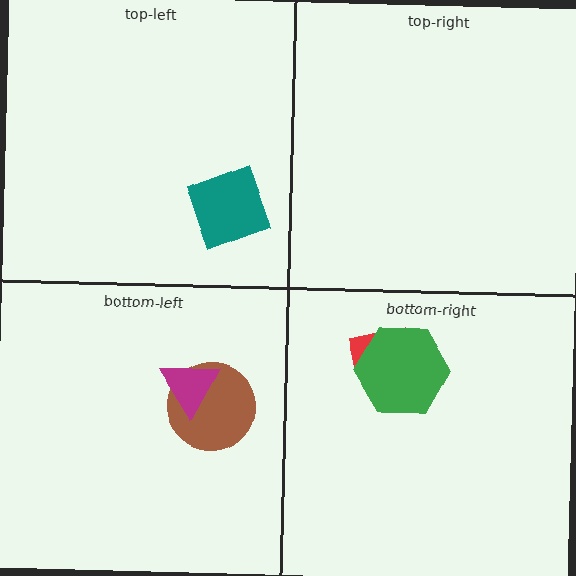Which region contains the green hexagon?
The bottom-right region.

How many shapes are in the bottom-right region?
2.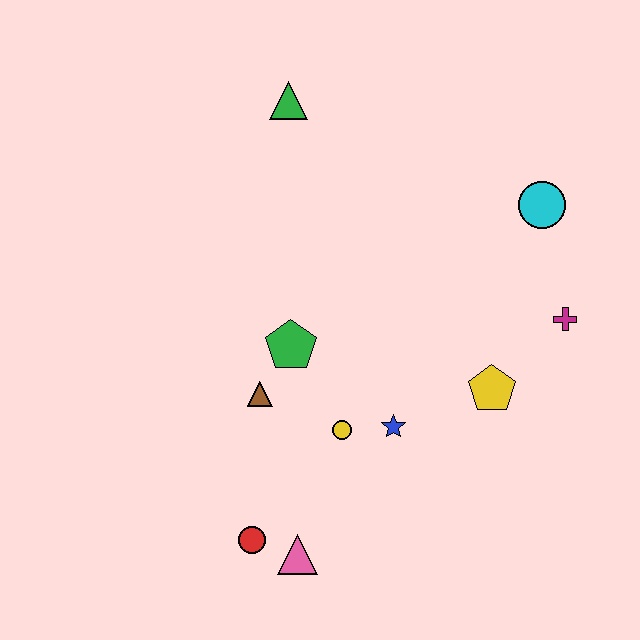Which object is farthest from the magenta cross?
The red circle is farthest from the magenta cross.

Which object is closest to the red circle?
The pink triangle is closest to the red circle.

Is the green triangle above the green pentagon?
Yes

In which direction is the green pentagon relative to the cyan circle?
The green pentagon is to the left of the cyan circle.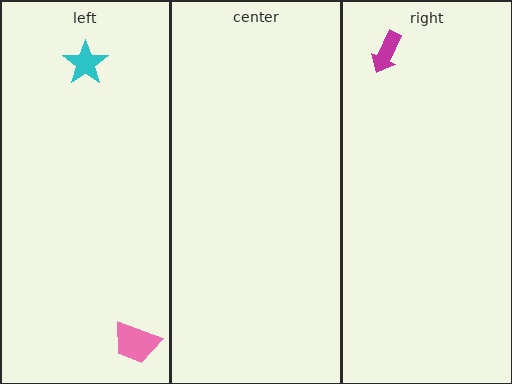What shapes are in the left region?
The pink trapezoid, the cyan star.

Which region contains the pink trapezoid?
The left region.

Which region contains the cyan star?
The left region.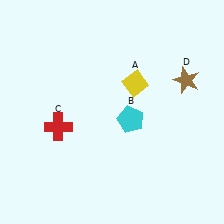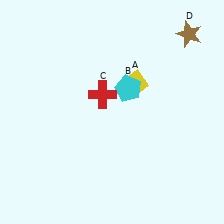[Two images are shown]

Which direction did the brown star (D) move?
The brown star (D) moved up.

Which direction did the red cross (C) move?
The red cross (C) moved right.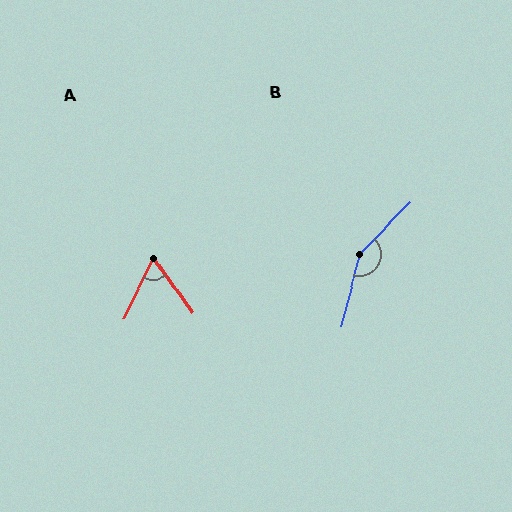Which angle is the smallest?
A, at approximately 61 degrees.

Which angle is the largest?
B, at approximately 150 degrees.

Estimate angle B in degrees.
Approximately 150 degrees.